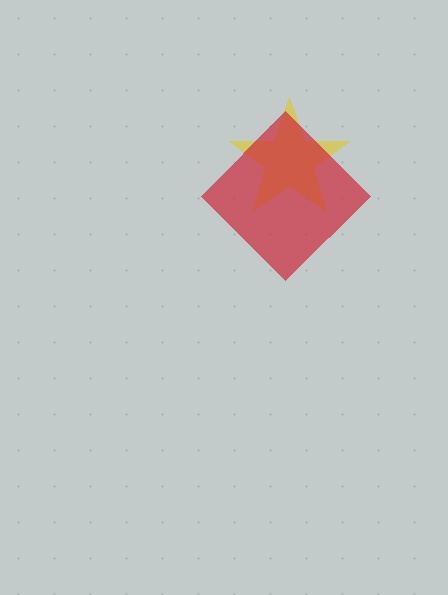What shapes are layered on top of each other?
The layered shapes are: a yellow star, a red diamond.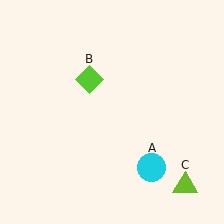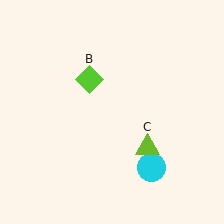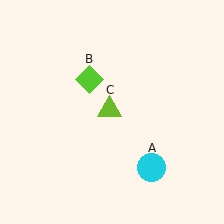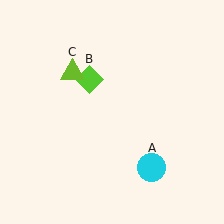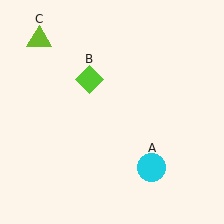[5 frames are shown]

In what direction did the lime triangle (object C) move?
The lime triangle (object C) moved up and to the left.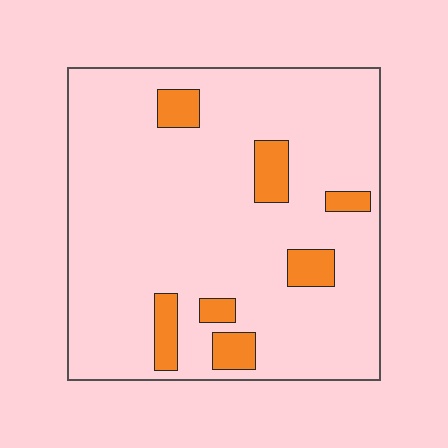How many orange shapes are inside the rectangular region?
7.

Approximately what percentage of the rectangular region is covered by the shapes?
Approximately 10%.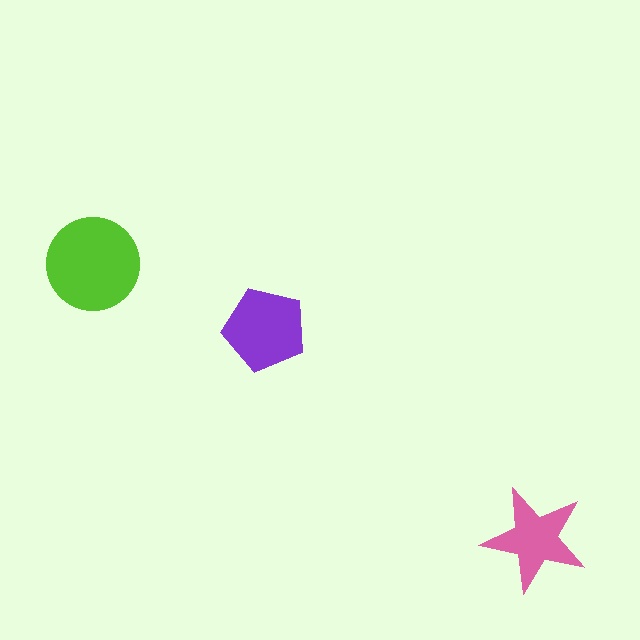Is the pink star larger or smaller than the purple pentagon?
Smaller.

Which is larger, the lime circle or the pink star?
The lime circle.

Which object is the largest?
The lime circle.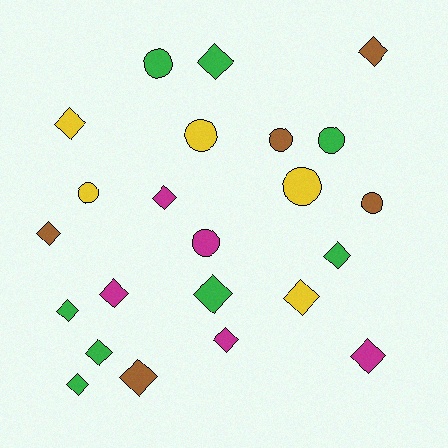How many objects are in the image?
There are 23 objects.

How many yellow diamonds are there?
There are 2 yellow diamonds.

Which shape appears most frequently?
Diamond, with 15 objects.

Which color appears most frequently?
Green, with 8 objects.